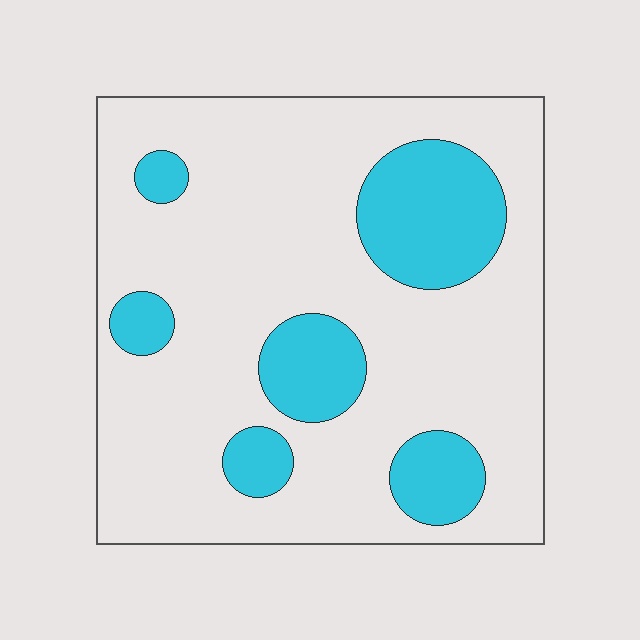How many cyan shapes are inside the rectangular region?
6.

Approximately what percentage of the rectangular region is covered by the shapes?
Approximately 20%.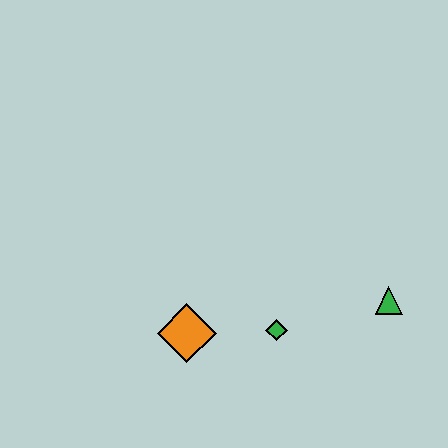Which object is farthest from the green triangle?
The orange diamond is farthest from the green triangle.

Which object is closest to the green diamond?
The orange diamond is closest to the green diamond.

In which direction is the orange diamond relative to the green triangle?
The orange diamond is to the left of the green triangle.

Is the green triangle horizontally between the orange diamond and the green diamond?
No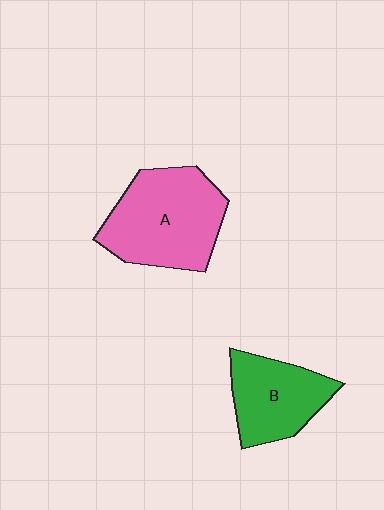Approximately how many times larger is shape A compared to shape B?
Approximately 1.4 times.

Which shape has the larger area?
Shape A (pink).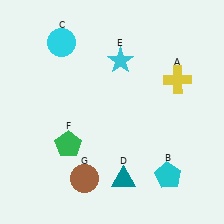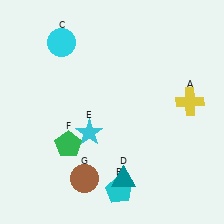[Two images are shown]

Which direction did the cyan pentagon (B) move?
The cyan pentagon (B) moved left.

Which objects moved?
The objects that moved are: the yellow cross (A), the cyan pentagon (B), the cyan star (E).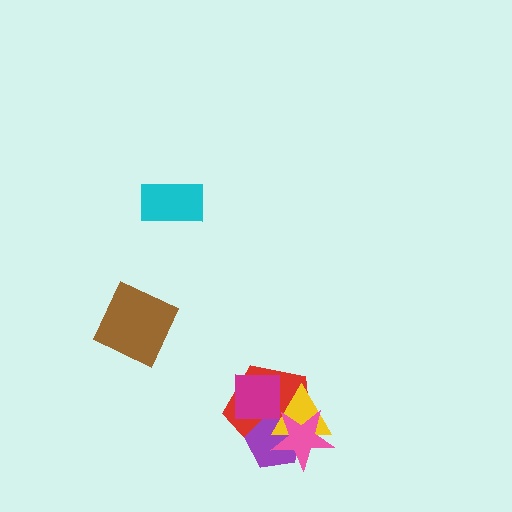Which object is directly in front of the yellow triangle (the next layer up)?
The pink star is directly in front of the yellow triangle.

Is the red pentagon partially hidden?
Yes, it is partially covered by another shape.